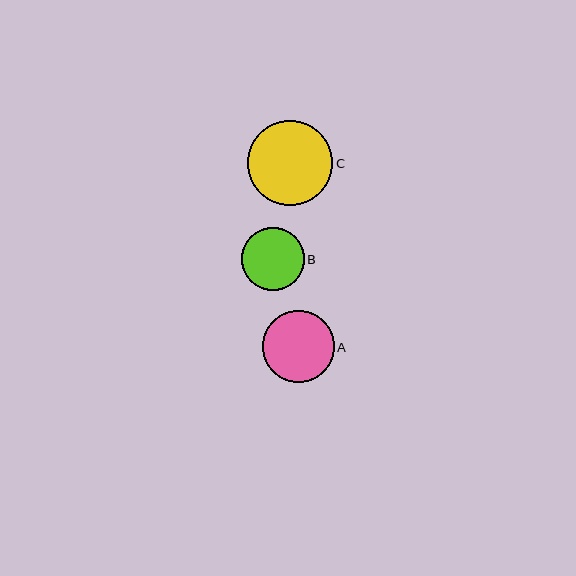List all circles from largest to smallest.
From largest to smallest: C, A, B.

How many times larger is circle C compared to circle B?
Circle C is approximately 1.4 times the size of circle B.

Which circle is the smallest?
Circle B is the smallest with a size of approximately 63 pixels.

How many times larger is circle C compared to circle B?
Circle C is approximately 1.4 times the size of circle B.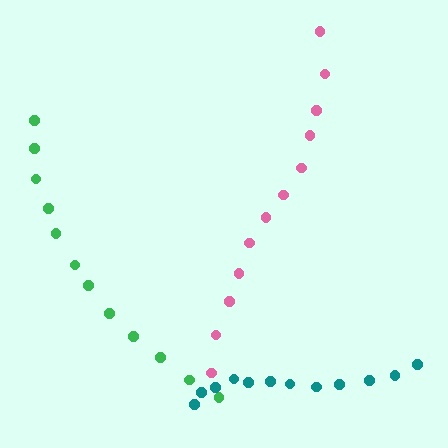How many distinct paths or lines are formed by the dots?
There are 3 distinct paths.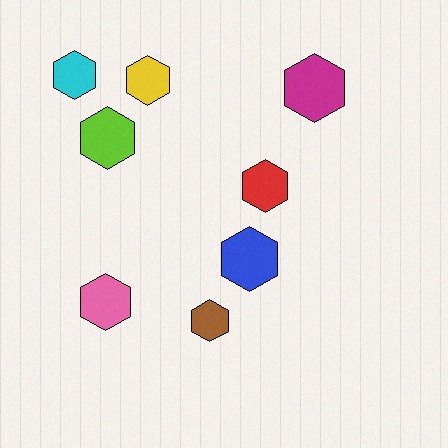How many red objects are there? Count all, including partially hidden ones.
There is 1 red object.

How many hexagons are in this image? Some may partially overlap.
There are 8 hexagons.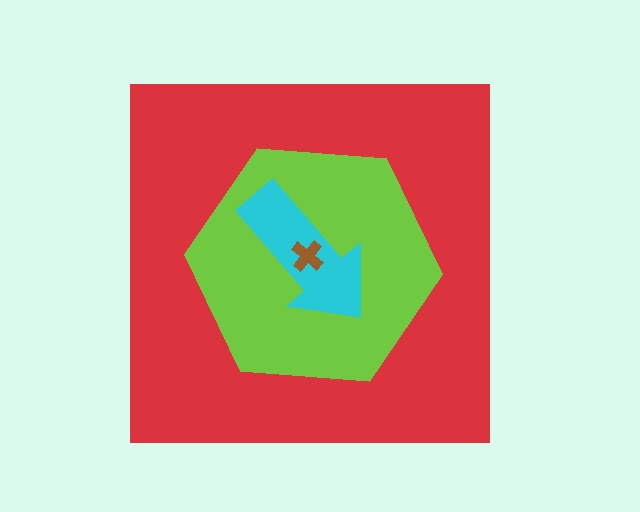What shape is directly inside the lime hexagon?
The cyan arrow.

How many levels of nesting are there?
4.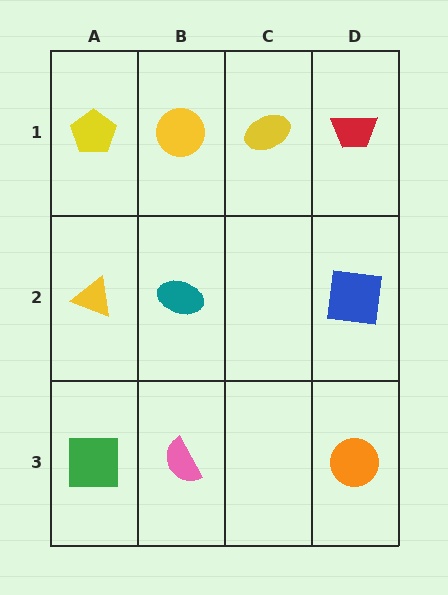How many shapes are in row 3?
3 shapes.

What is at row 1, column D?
A red trapezoid.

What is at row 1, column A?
A yellow pentagon.